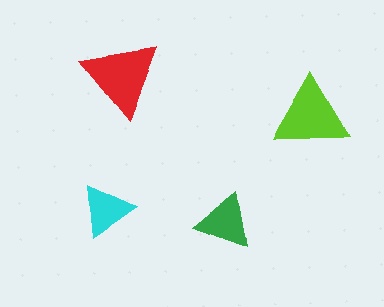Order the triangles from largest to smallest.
the red one, the lime one, the green one, the cyan one.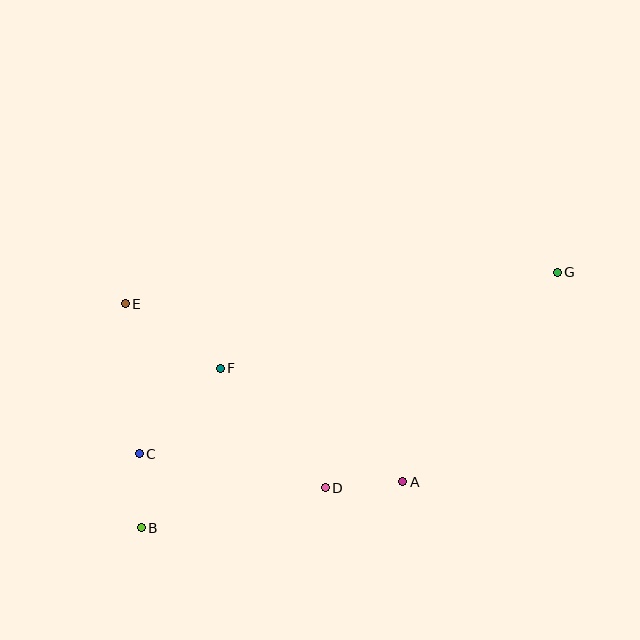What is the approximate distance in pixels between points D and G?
The distance between D and G is approximately 317 pixels.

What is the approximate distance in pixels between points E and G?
The distance between E and G is approximately 433 pixels.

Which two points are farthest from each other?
Points B and G are farthest from each other.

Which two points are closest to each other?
Points B and C are closest to each other.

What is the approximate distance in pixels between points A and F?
The distance between A and F is approximately 215 pixels.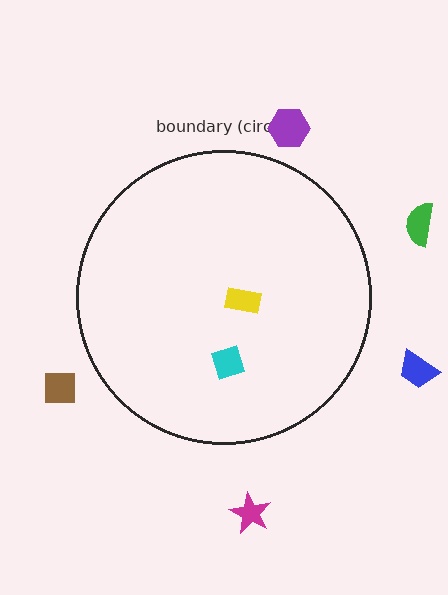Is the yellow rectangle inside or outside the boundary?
Inside.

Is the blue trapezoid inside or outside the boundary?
Outside.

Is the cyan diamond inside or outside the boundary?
Inside.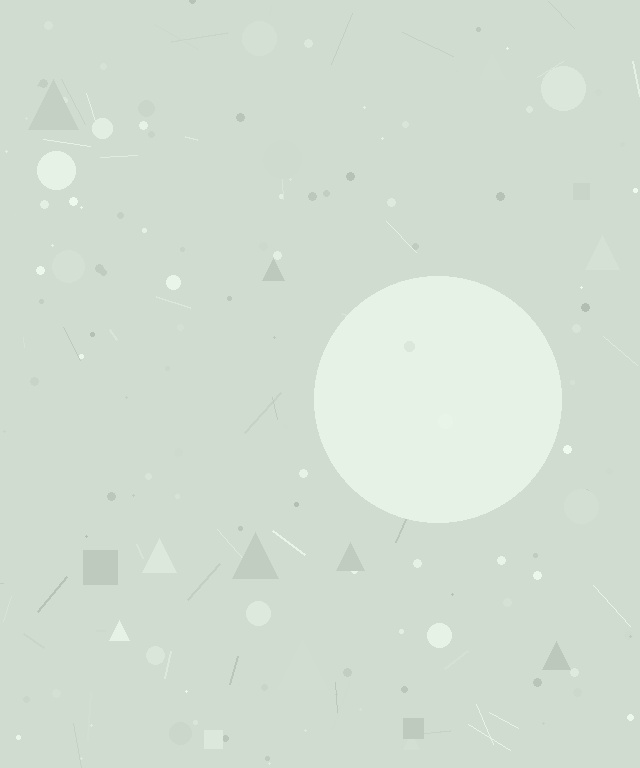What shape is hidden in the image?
A circle is hidden in the image.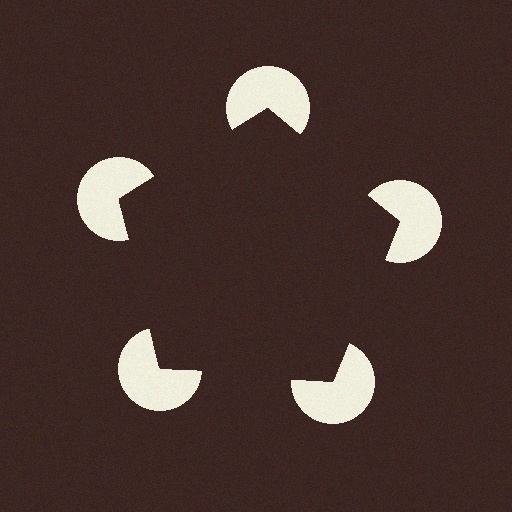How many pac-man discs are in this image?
There are 5 — one at each vertex of the illusory pentagon.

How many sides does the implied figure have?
5 sides.